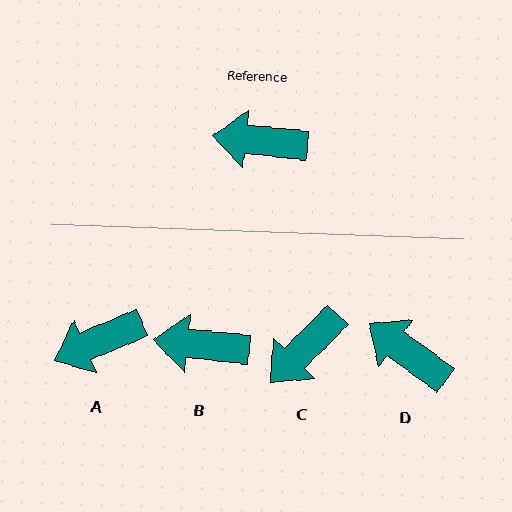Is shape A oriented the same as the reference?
No, it is off by about 30 degrees.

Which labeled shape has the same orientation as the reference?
B.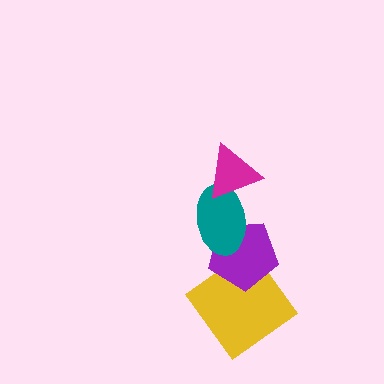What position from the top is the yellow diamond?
The yellow diamond is 4th from the top.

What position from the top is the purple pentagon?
The purple pentagon is 3rd from the top.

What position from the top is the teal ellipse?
The teal ellipse is 2nd from the top.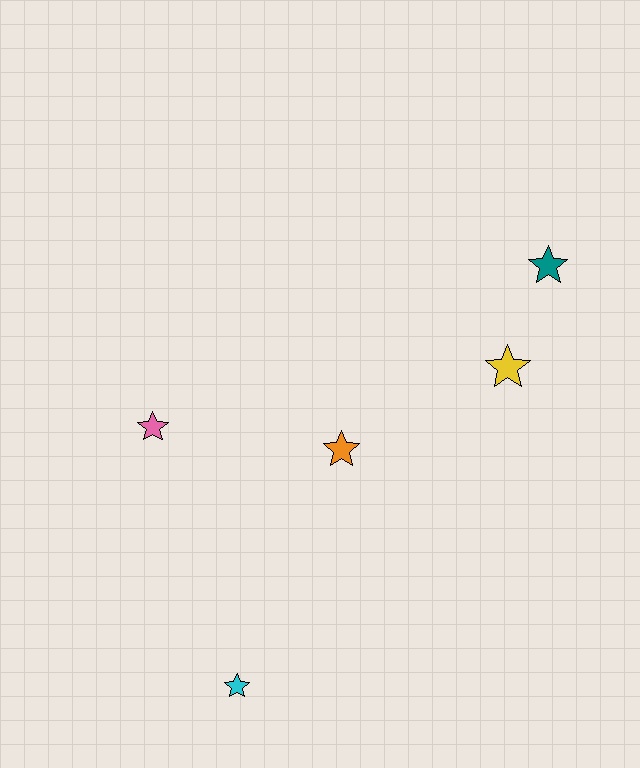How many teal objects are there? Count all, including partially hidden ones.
There is 1 teal object.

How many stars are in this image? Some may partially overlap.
There are 5 stars.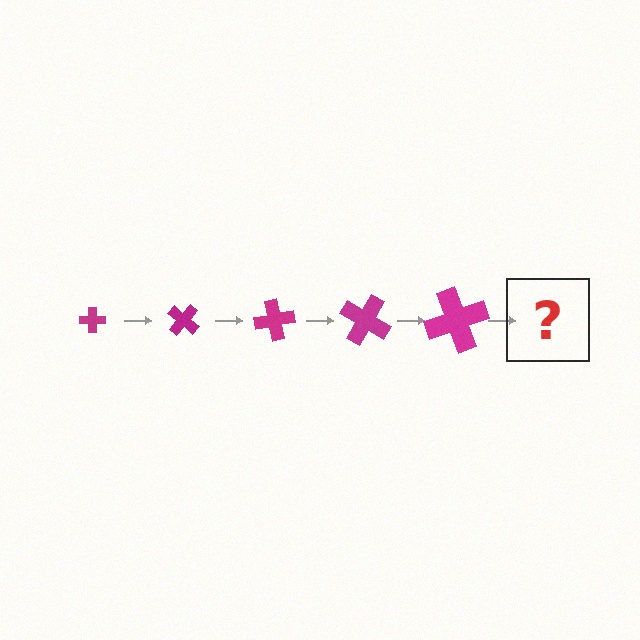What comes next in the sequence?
The next element should be a cross, larger than the previous one and rotated 200 degrees from the start.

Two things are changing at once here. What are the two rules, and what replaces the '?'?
The two rules are that the cross grows larger each step and it rotates 40 degrees each step. The '?' should be a cross, larger than the previous one and rotated 200 degrees from the start.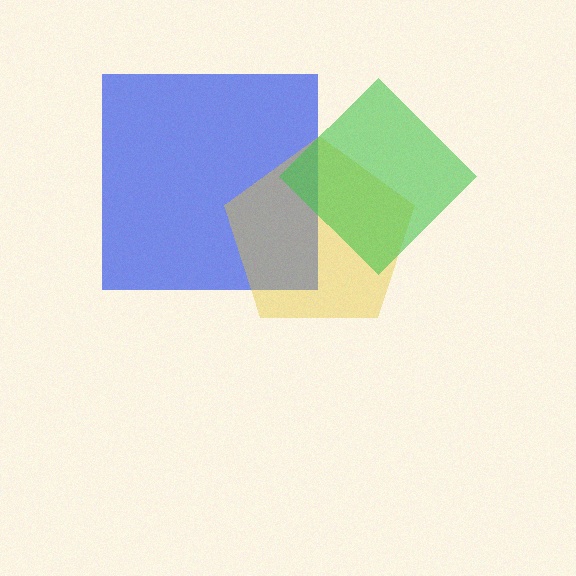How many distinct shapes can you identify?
There are 3 distinct shapes: a blue square, a yellow pentagon, a green diamond.